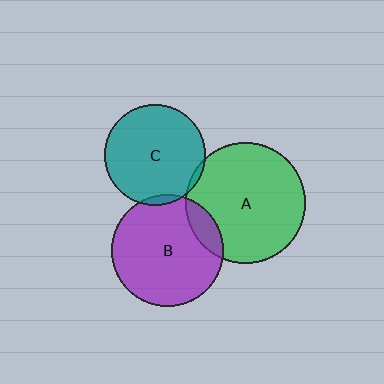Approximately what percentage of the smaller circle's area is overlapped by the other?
Approximately 15%.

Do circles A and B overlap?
Yes.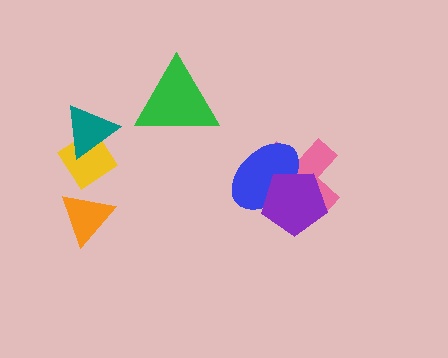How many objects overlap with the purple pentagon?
2 objects overlap with the purple pentagon.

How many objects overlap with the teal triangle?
1 object overlaps with the teal triangle.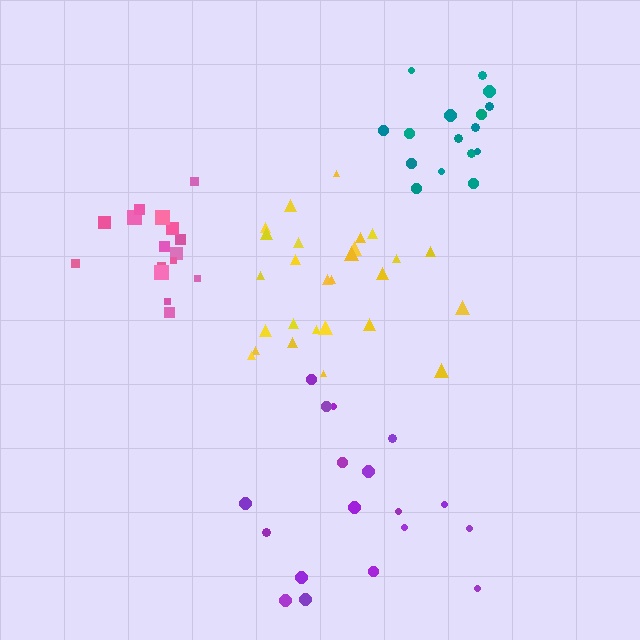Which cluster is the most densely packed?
Pink.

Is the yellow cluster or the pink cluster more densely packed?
Pink.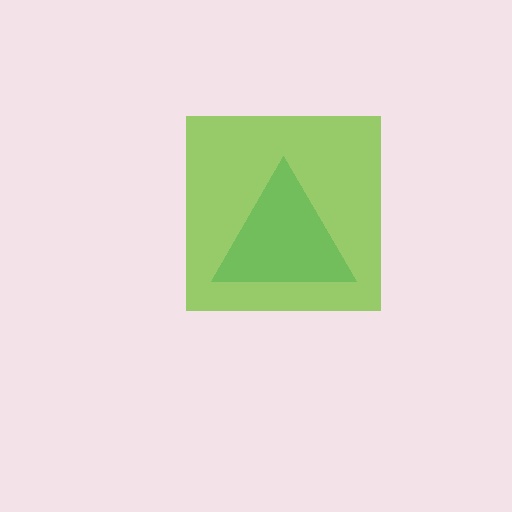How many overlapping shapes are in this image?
There are 2 overlapping shapes in the image.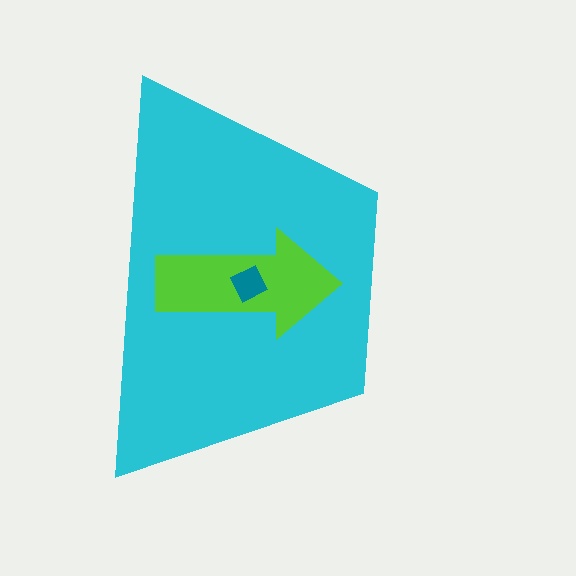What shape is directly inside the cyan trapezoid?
The lime arrow.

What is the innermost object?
The teal square.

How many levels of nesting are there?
3.